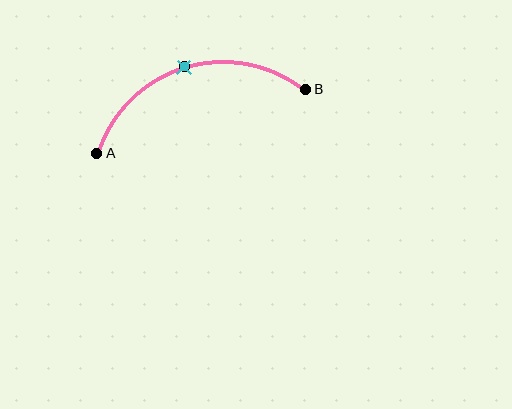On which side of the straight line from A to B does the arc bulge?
The arc bulges above the straight line connecting A and B.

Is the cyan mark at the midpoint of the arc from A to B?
Yes. The cyan mark lies on the arc at equal arc-length from both A and B — it is the arc midpoint.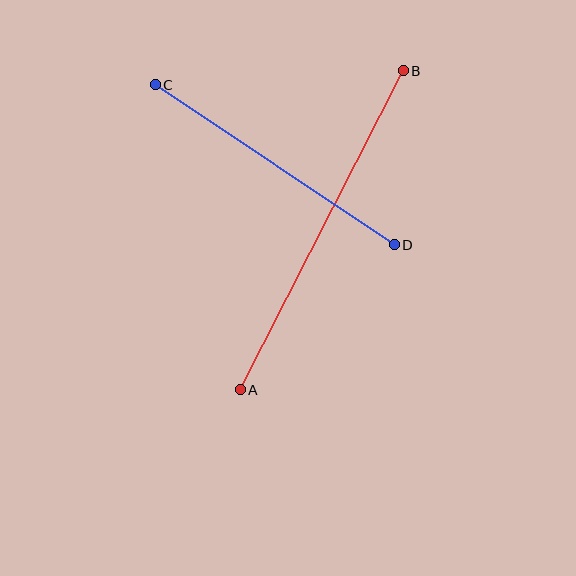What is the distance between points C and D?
The distance is approximately 287 pixels.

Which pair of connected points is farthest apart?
Points A and B are farthest apart.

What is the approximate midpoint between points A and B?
The midpoint is at approximately (322, 230) pixels.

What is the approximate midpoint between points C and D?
The midpoint is at approximately (275, 165) pixels.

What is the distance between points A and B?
The distance is approximately 358 pixels.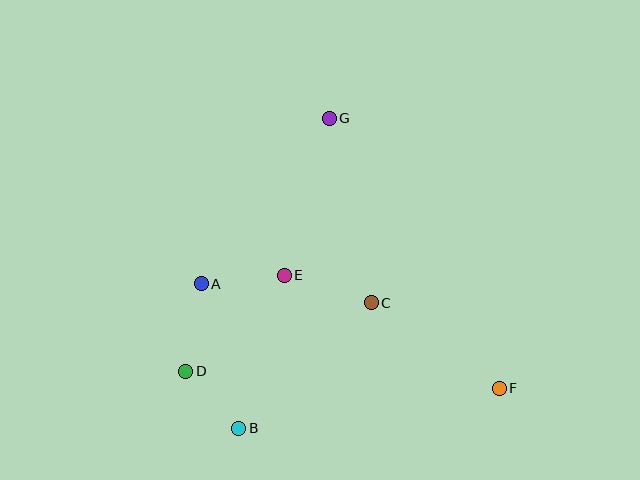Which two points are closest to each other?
Points B and D are closest to each other.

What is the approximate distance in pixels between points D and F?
The distance between D and F is approximately 314 pixels.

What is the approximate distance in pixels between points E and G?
The distance between E and G is approximately 163 pixels.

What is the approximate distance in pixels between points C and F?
The distance between C and F is approximately 154 pixels.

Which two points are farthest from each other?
Points B and G are farthest from each other.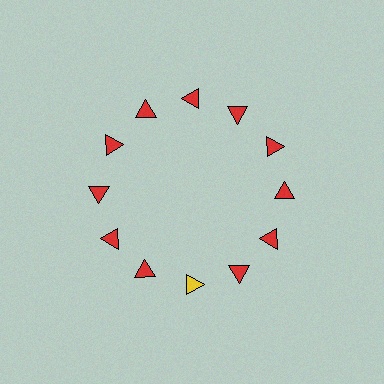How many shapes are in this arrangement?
There are 12 shapes arranged in a ring pattern.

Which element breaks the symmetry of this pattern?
The yellow triangle at roughly the 6 o'clock position breaks the symmetry. All other shapes are red triangles.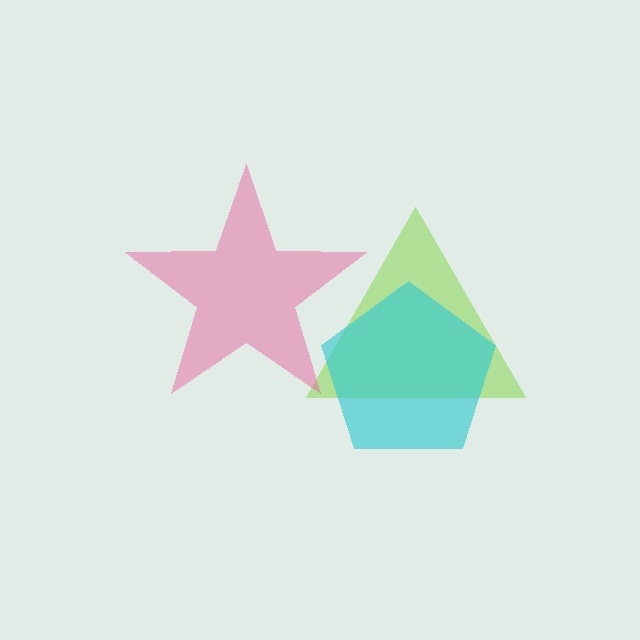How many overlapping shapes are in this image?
There are 3 overlapping shapes in the image.